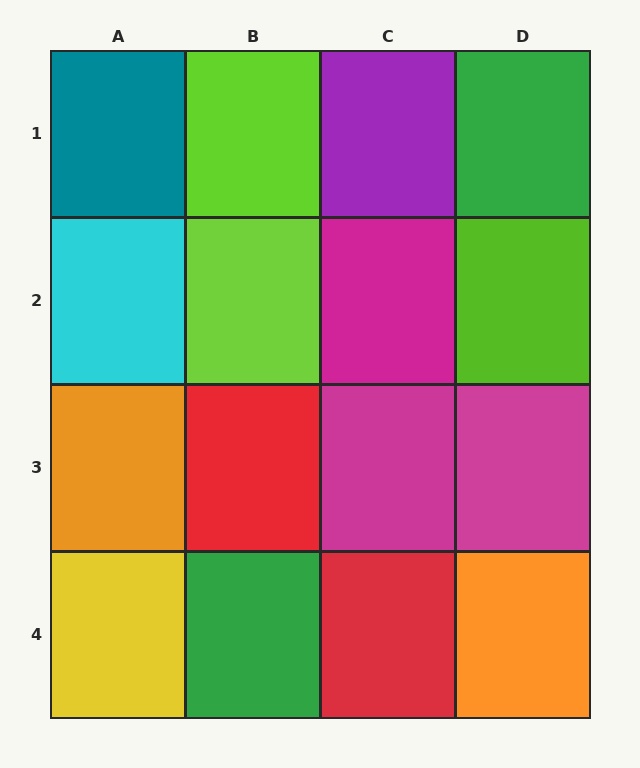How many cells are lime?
3 cells are lime.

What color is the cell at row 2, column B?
Lime.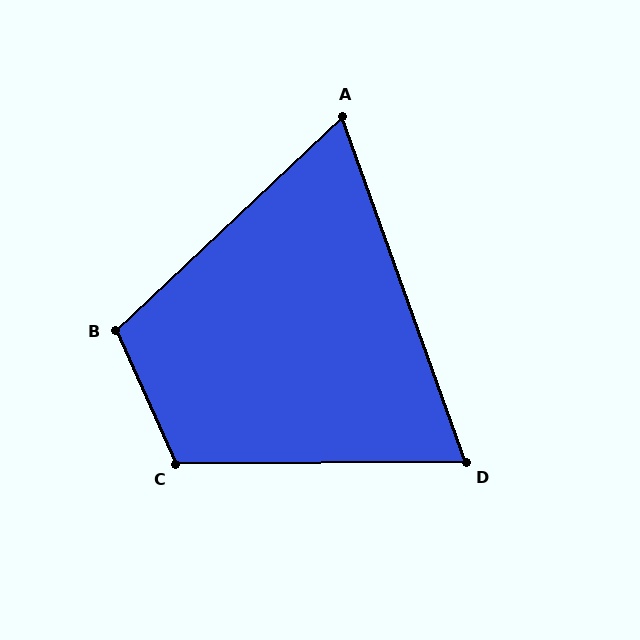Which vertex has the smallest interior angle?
A, at approximately 66 degrees.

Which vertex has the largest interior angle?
C, at approximately 114 degrees.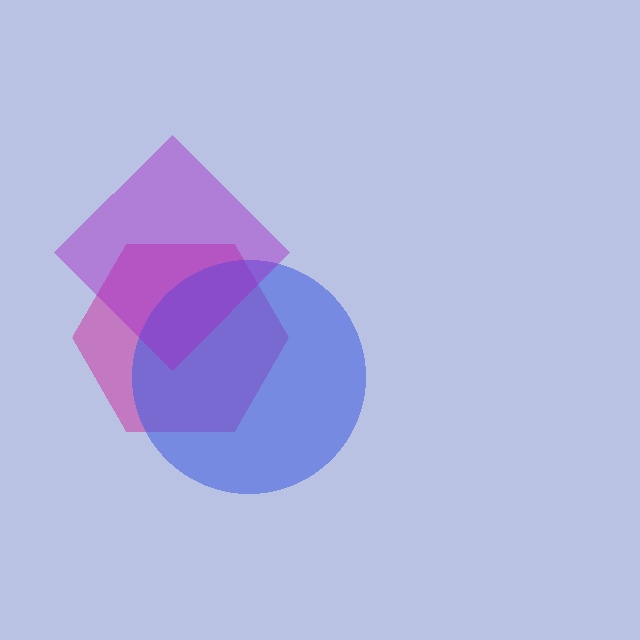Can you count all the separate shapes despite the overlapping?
Yes, there are 3 separate shapes.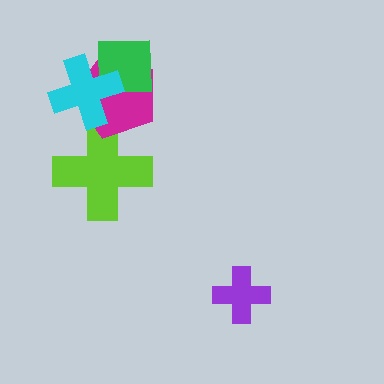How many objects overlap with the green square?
2 objects overlap with the green square.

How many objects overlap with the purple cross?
0 objects overlap with the purple cross.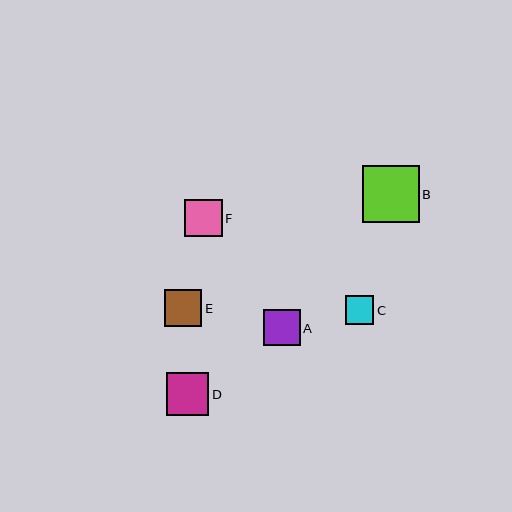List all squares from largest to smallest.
From largest to smallest: B, D, F, E, A, C.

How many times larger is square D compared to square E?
Square D is approximately 1.1 times the size of square E.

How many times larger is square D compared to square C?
Square D is approximately 1.5 times the size of square C.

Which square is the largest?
Square B is the largest with a size of approximately 57 pixels.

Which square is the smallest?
Square C is the smallest with a size of approximately 28 pixels.